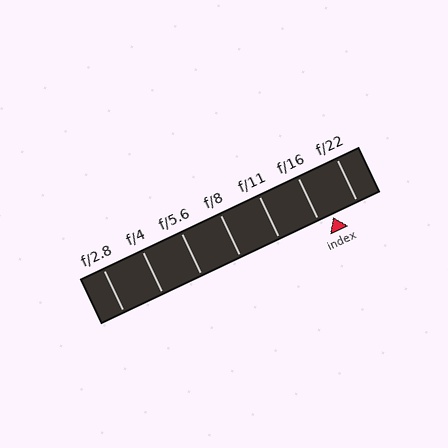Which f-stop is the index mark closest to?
The index mark is closest to f/16.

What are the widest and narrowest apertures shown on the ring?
The widest aperture shown is f/2.8 and the narrowest is f/22.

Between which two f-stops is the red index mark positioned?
The index mark is between f/16 and f/22.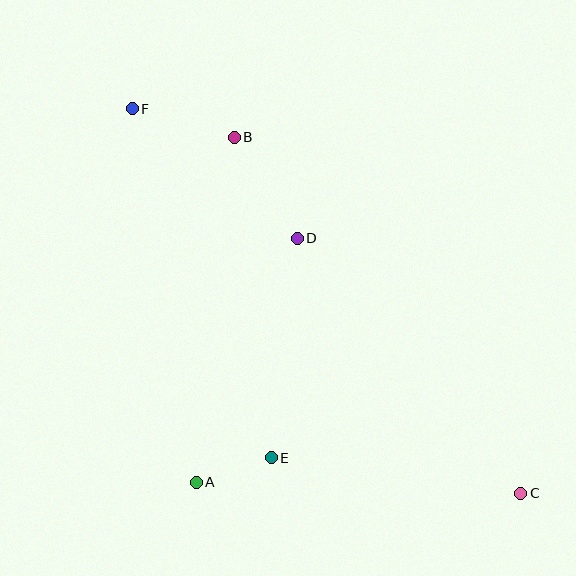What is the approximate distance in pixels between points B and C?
The distance between B and C is approximately 457 pixels.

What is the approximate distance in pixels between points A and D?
The distance between A and D is approximately 264 pixels.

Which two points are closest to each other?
Points A and E are closest to each other.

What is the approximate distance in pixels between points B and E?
The distance between B and E is approximately 323 pixels.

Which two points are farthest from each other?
Points C and F are farthest from each other.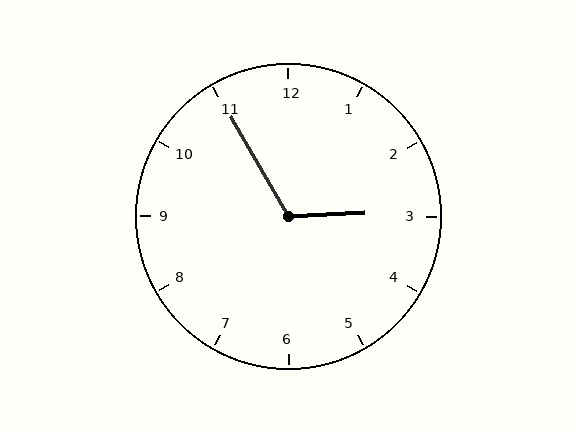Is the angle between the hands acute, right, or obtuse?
It is obtuse.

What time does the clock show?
2:55.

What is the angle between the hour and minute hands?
Approximately 118 degrees.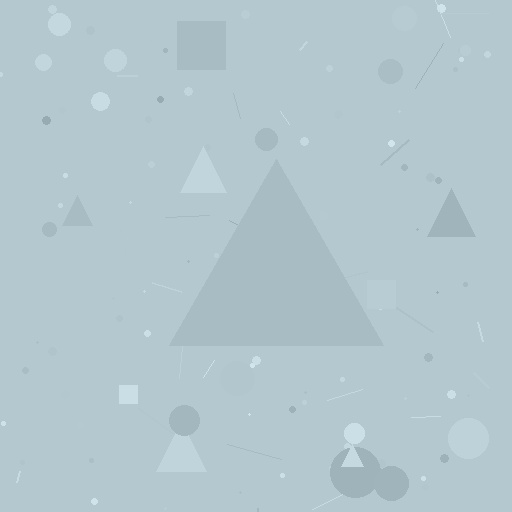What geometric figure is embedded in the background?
A triangle is embedded in the background.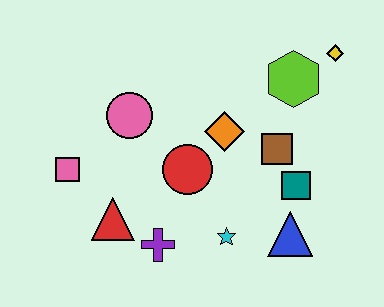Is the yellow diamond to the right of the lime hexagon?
Yes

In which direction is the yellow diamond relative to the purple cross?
The yellow diamond is above the purple cross.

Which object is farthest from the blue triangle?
The pink square is farthest from the blue triangle.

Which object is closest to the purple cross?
The red triangle is closest to the purple cross.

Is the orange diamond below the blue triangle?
No